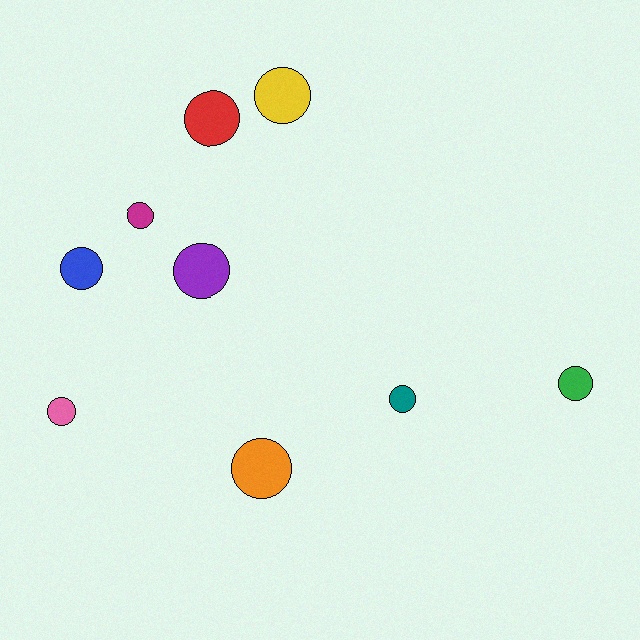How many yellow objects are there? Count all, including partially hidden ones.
There is 1 yellow object.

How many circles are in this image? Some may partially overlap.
There are 9 circles.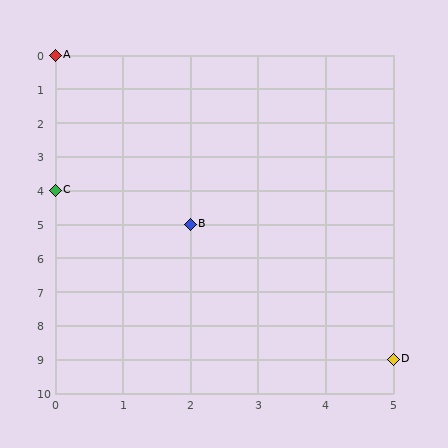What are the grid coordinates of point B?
Point B is at grid coordinates (2, 5).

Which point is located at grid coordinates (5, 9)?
Point D is at (5, 9).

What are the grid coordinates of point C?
Point C is at grid coordinates (0, 4).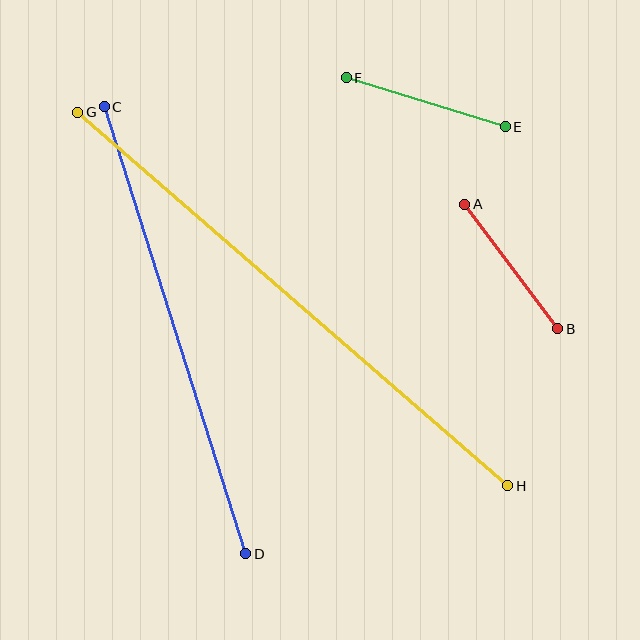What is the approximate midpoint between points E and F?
The midpoint is at approximately (426, 102) pixels.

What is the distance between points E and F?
The distance is approximately 166 pixels.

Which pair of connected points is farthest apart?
Points G and H are farthest apart.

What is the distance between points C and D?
The distance is approximately 469 pixels.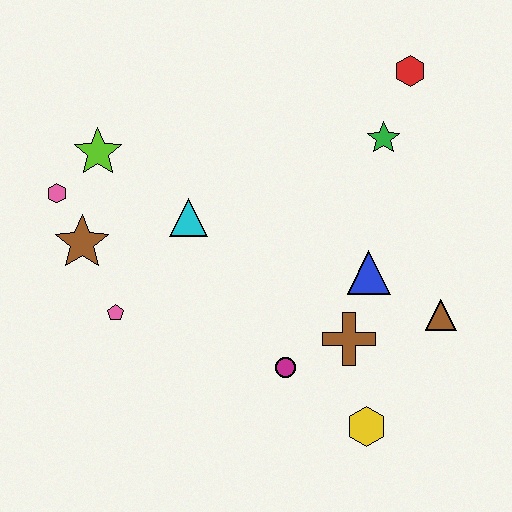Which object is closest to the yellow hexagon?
The brown cross is closest to the yellow hexagon.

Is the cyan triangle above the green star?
No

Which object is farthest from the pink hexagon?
The brown triangle is farthest from the pink hexagon.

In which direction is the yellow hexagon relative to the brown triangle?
The yellow hexagon is below the brown triangle.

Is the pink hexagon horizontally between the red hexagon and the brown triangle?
No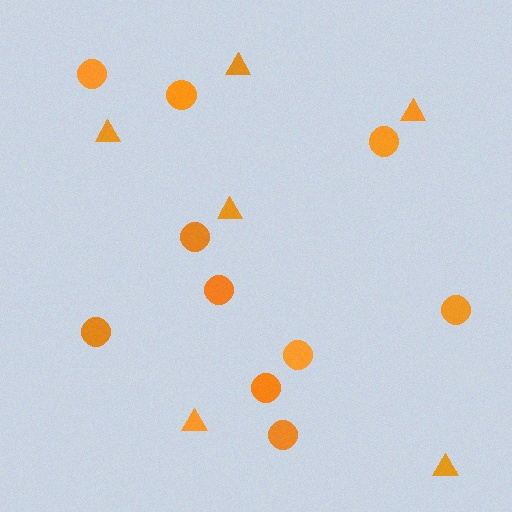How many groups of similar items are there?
There are 2 groups: one group of circles (10) and one group of triangles (6).